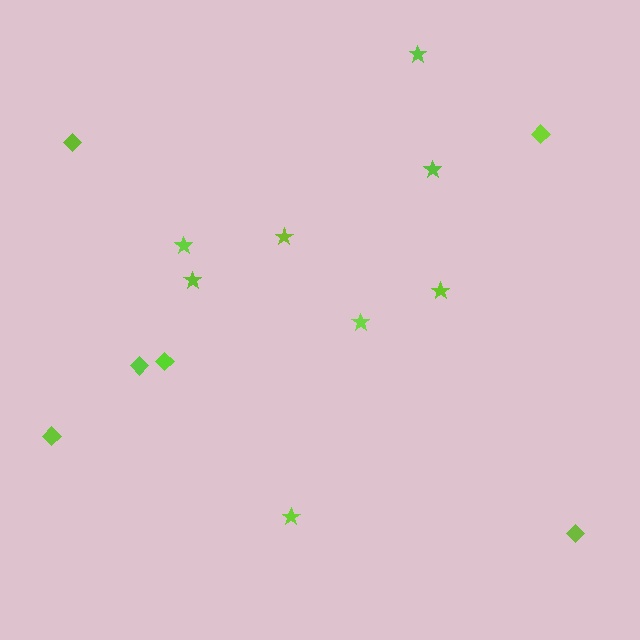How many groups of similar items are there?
There are 2 groups: one group of stars (8) and one group of diamonds (6).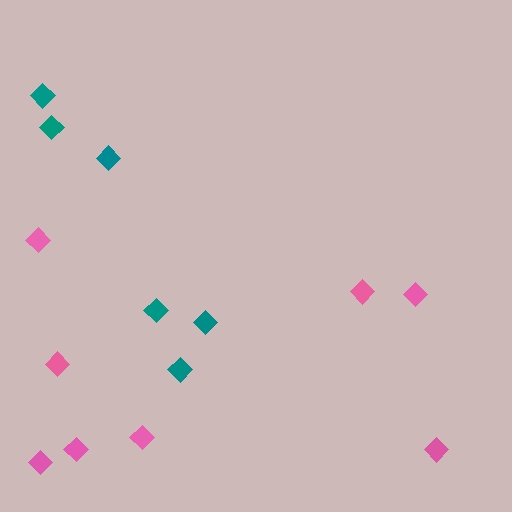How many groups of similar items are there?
There are 2 groups: one group of teal diamonds (6) and one group of pink diamonds (8).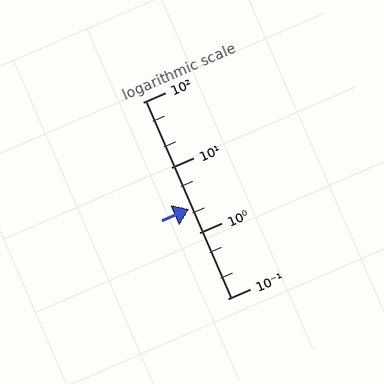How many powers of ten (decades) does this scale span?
The scale spans 3 decades, from 0.1 to 100.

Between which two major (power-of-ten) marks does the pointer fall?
The pointer is between 1 and 10.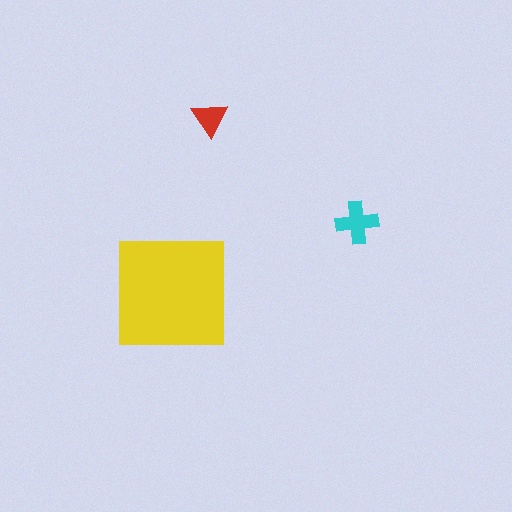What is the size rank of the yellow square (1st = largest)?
1st.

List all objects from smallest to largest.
The red triangle, the cyan cross, the yellow square.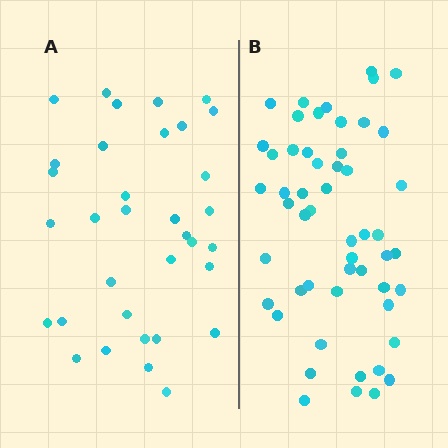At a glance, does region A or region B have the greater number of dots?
Region B (the right region) has more dots.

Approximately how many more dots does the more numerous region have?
Region B has approximately 20 more dots than region A.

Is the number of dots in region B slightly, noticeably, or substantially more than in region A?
Region B has substantially more. The ratio is roughly 1.6 to 1.